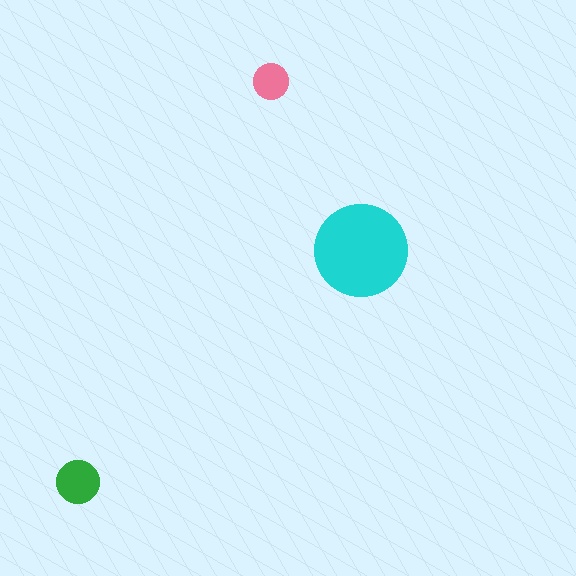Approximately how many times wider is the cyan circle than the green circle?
About 2 times wider.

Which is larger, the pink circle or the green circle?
The green one.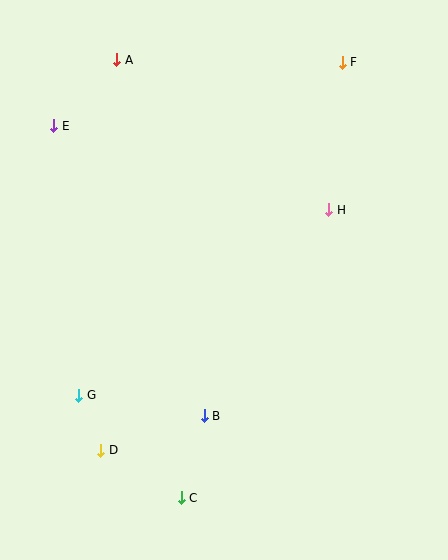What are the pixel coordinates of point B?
Point B is at (204, 416).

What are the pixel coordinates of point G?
Point G is at (79, 395).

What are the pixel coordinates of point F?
Point F is at (342, 62).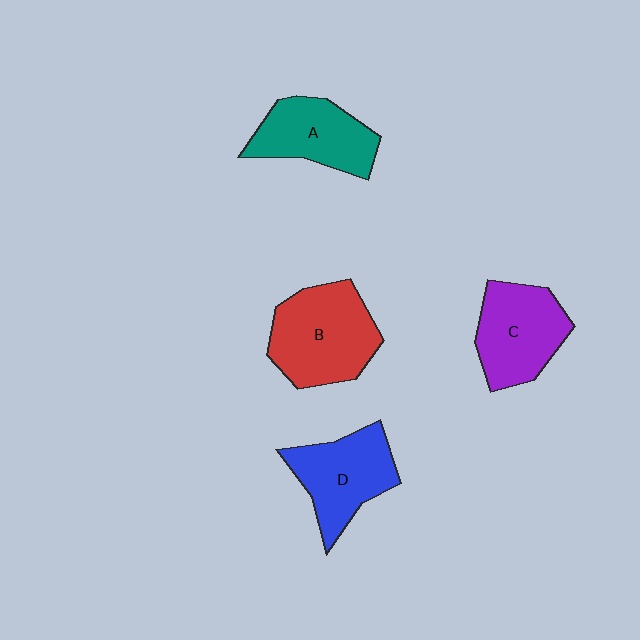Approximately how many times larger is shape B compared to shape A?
Approximately 1.3 times.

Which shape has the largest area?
Shape B (red).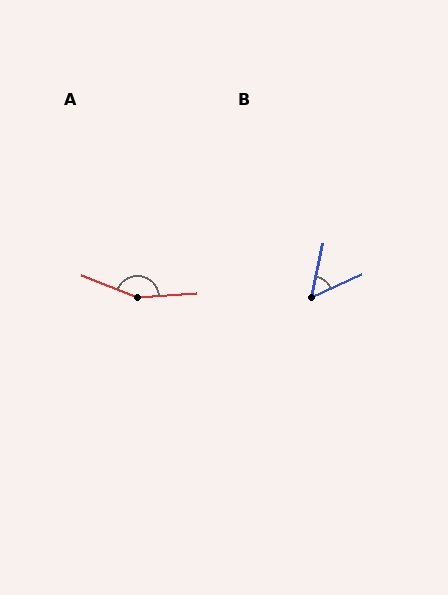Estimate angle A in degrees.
Approximately 155 degrees.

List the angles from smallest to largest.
B (54°), A (155°).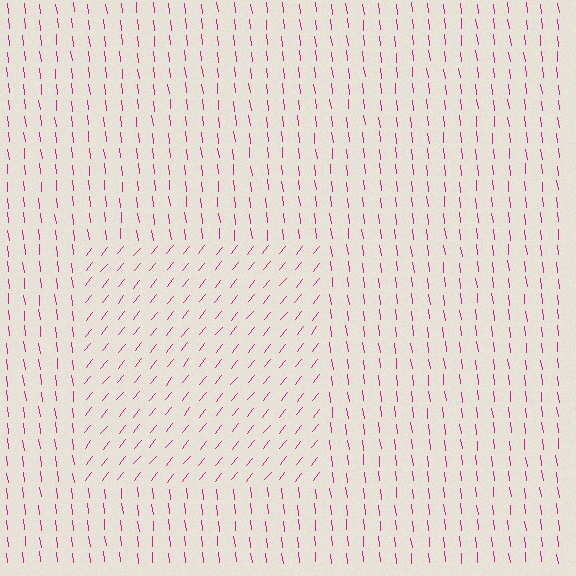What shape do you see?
I see a rectangle.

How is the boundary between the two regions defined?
The boundary is defined purely by a change in line orientation (approximately 45 degrees difference). All lines are the same color and thickness.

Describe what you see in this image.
The image is filled with small magenta line segments. A rectangle region in the image has lines oriented differently from the surrounding lines, creating a visible texture boundary.